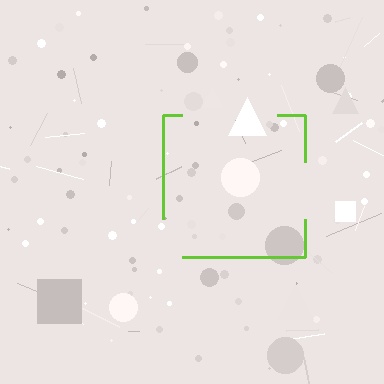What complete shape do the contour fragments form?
The contour fragments form a square.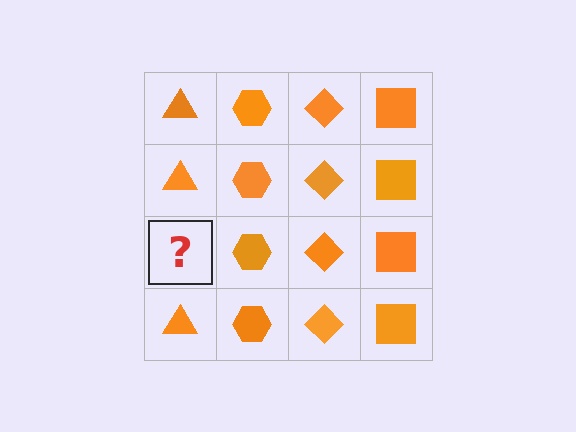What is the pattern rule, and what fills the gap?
The rule is that each column has a consistent shape. The gap should be filled with an orange triangle.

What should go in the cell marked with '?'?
The missing cell should contain an orange triangle.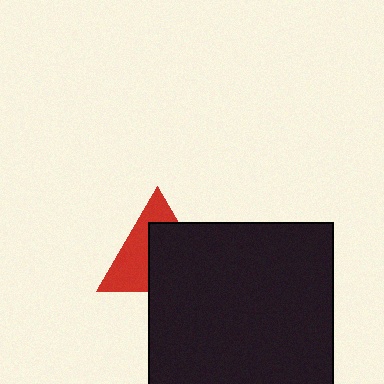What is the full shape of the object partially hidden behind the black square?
The partially hidden object is a red triangle.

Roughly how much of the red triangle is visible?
A small part of it is visible (roughly 45%).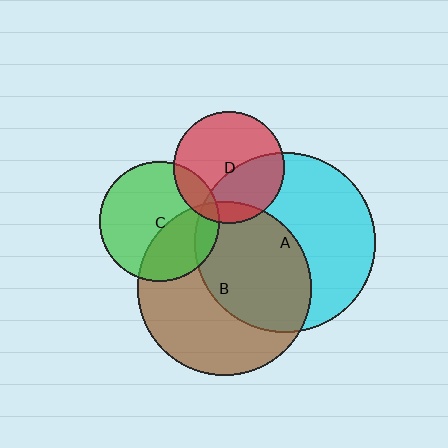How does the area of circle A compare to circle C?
Approximately 2.3 times.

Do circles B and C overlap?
Yes.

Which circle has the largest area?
Circle A (cyan).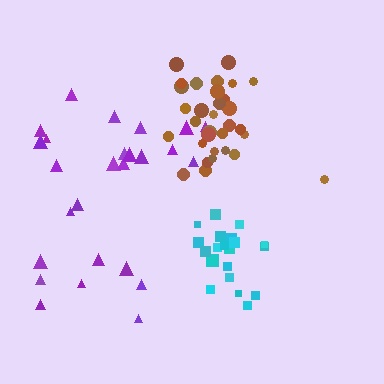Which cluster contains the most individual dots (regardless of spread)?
Brown (32).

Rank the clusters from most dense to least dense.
cyan, brown, purple.